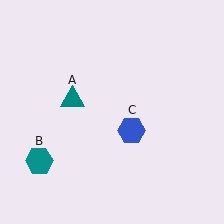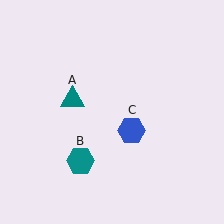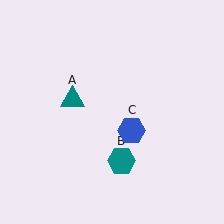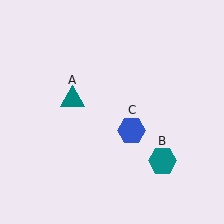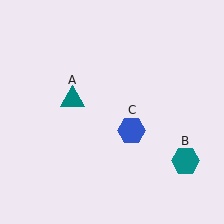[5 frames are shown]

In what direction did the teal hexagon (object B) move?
The teal hexagon (object B) moved right.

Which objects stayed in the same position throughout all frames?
Teal triangle (object A) and blue hexagon (object C) remained stationary.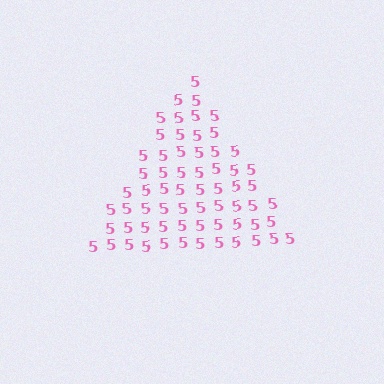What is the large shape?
The large shape is a triangle.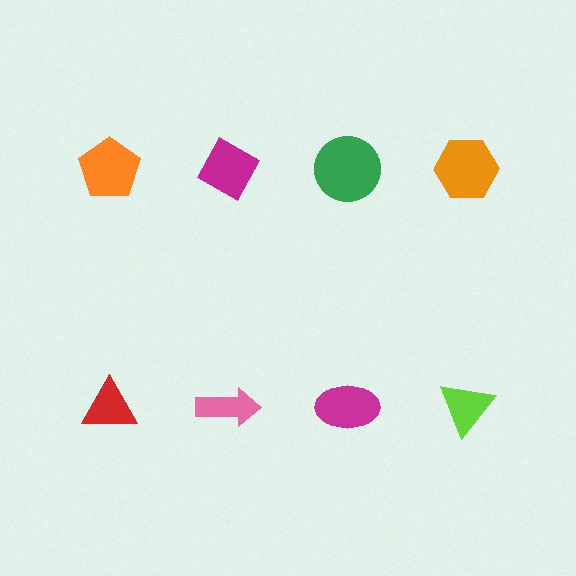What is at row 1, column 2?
A magenta diamond.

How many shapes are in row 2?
4 shapes.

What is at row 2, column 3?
A magenta ellipse.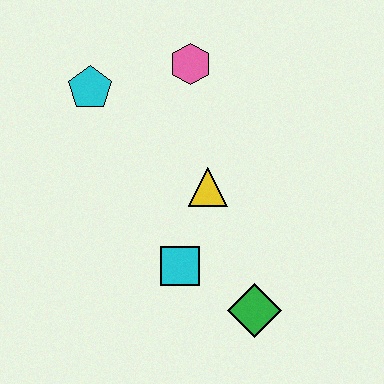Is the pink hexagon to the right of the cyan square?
Yes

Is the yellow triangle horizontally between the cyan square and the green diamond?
Yes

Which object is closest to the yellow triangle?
The cyan square is closest to the yellow triangle.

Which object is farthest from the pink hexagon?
The green diamond is farthest from the pink hexagon.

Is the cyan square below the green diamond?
No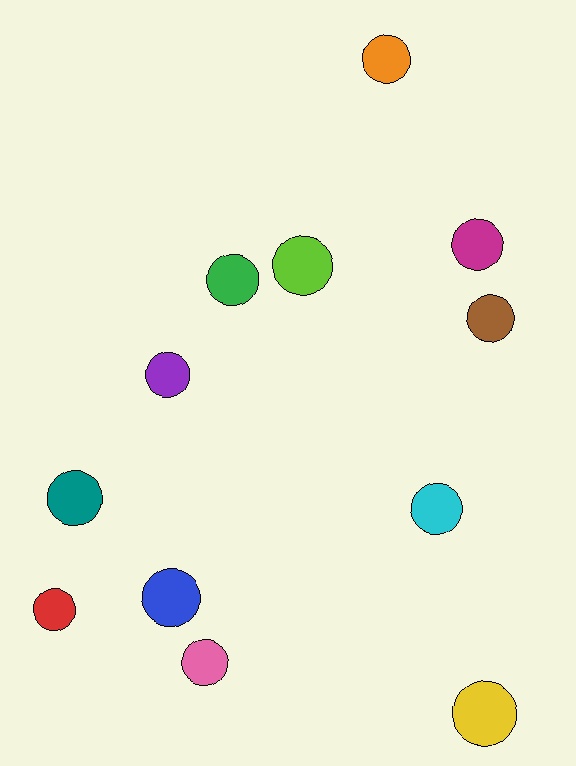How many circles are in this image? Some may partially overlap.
There are 12 circles.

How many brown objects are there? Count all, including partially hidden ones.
There is 1 brown object.